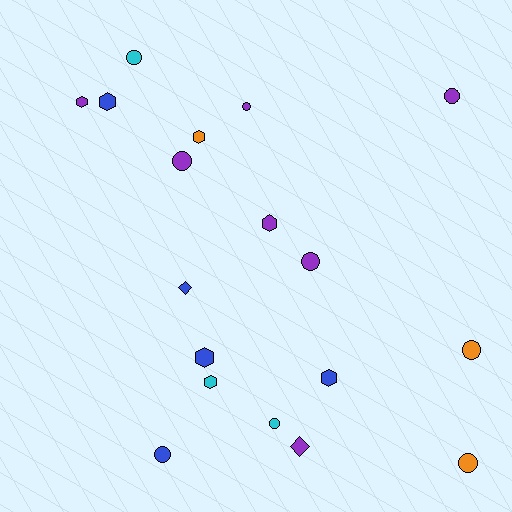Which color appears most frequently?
Purple, with 7 objects.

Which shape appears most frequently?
Circle, with 9 objects.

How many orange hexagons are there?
There is 1 orange hexagon.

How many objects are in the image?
There are 18 objects.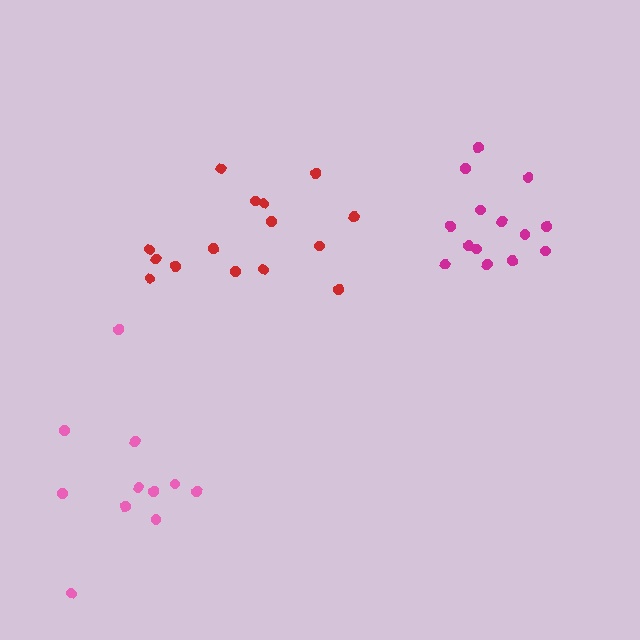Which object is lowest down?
The pink cluster is bottommost.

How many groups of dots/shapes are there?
There are 3 groups.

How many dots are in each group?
Group 1: 11 dots, Group 2: 14 dots, Group 3: 15 dots (40 total).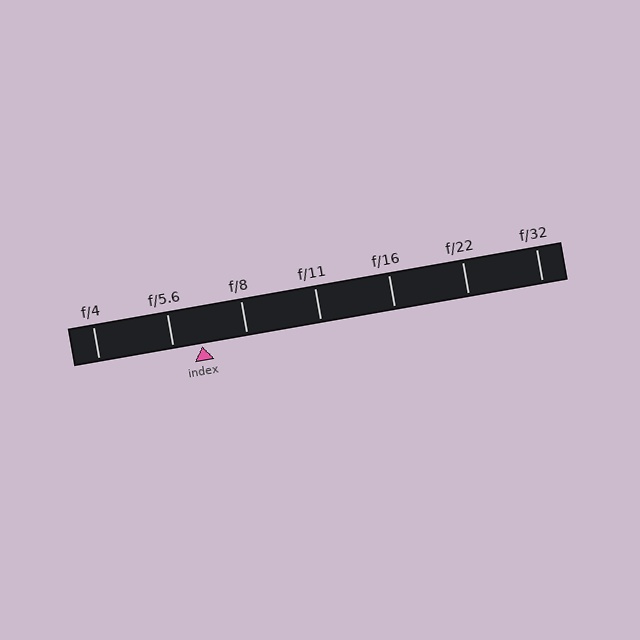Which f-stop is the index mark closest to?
The index mark is closest to f/5.6.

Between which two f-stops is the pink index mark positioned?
The index mark is between f/5.6 and f/8.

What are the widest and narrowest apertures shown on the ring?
The widest aperture shown is f/4 and the narrowest is f/32.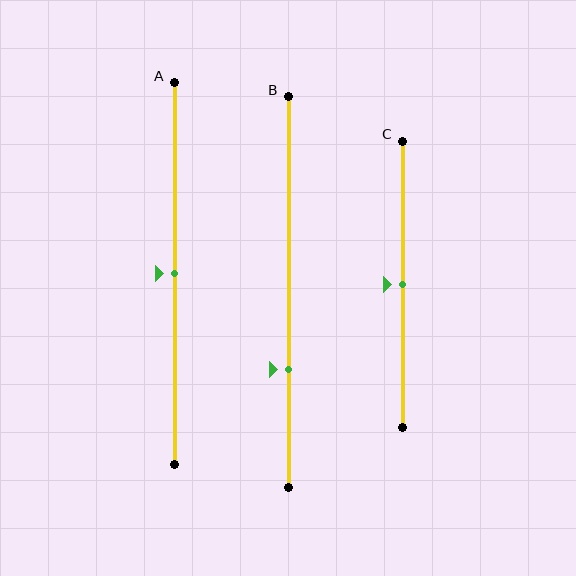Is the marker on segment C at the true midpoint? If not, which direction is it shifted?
Yes, the marker on segment C is at the true midpoint.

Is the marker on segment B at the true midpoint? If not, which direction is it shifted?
No, the marker on segment B is shifted downward by about 20% of the segment length.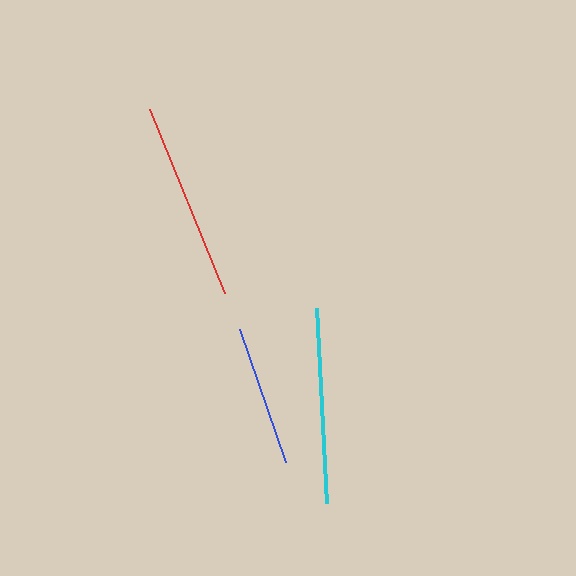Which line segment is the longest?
The red line is the longest at approximately 200 pixels.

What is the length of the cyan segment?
The cyan segment is approximately 195 pixels long.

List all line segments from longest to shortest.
From longest to shortest: red, cyan, blue.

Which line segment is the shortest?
The blue line is the shortest at approximately 140 pixels.